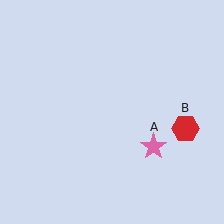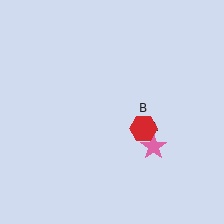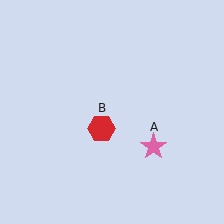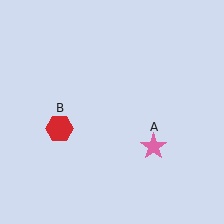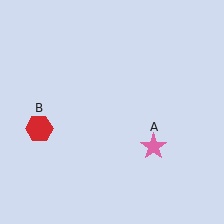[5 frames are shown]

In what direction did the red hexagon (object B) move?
The red hexagon (object B) moved left.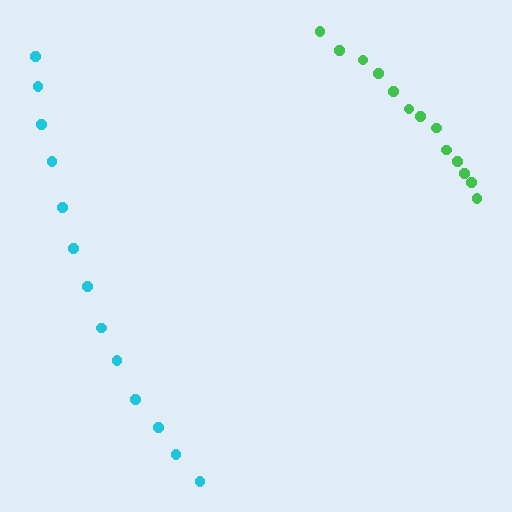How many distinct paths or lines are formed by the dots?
There are 2 distinct paths.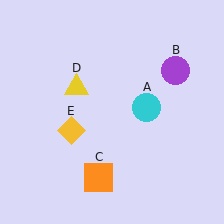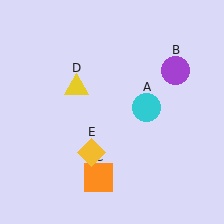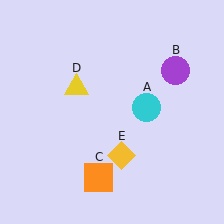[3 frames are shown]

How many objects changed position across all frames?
1 object changed position: yellow diamond (object E).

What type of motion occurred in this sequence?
The yellow diamond (object E) rotated counterclockwise around the center of the scene.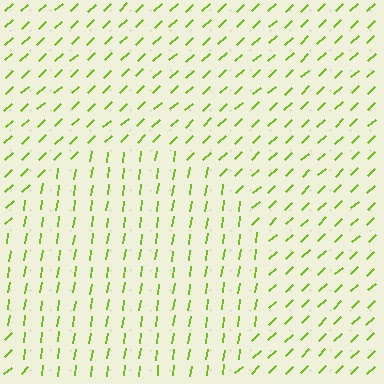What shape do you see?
I see a circle.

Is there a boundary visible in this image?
Yes, there is a texture boundary formed by a change in line orientation.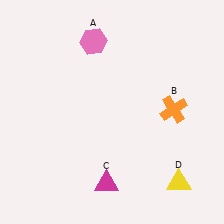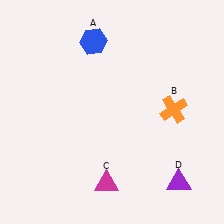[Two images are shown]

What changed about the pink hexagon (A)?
In Image 1, A is pink. In Image 2, it changed to blue.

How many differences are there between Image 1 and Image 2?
There are 2 differences between the two images.